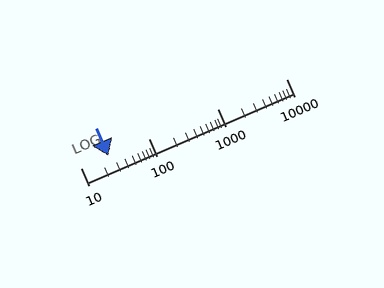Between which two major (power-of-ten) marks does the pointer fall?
The pointer is between 10 and 100.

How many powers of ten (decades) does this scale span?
The scale spans 3 decades, from 10 to 10000.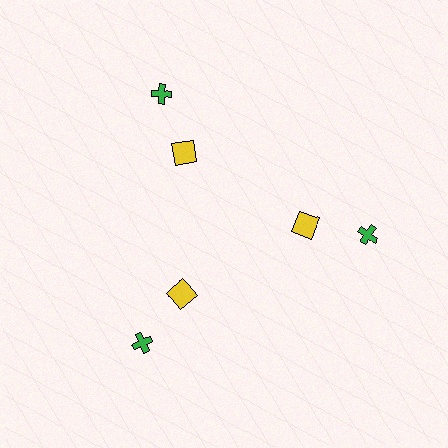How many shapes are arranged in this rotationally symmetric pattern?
There are 6 shapes, arranged in 3 groups of 2.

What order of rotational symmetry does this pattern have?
This pattern has 3-fold rotational symmetry.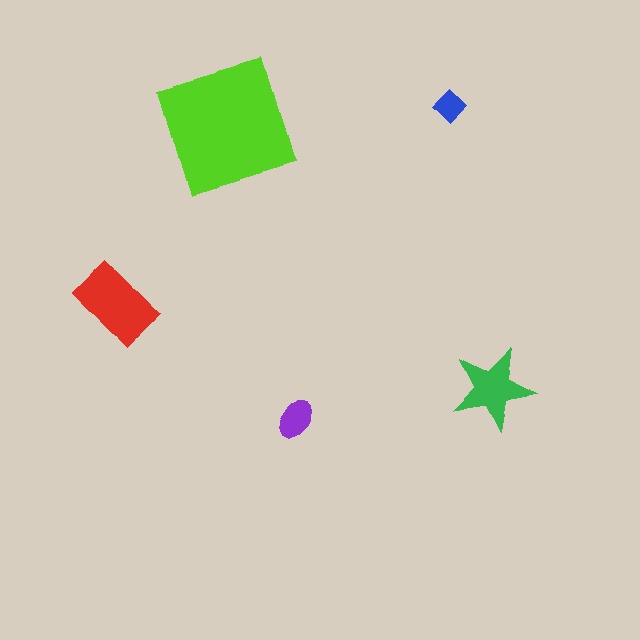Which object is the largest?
The lime square.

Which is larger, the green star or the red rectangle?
The red rectangle.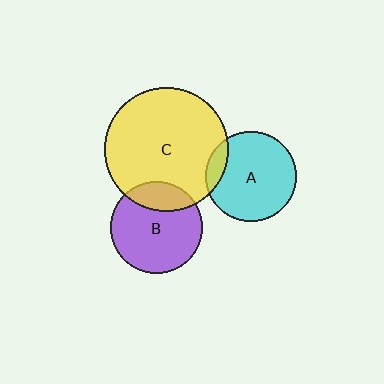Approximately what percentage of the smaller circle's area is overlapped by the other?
Approximately 10%.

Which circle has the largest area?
Circle C (yellow).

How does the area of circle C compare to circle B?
Approximately 1.8 times.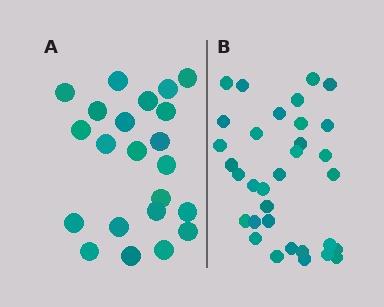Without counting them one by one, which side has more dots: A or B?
Region B (the right region) has more dots.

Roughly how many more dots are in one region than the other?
Region B has roughly 12 or so more dots than region A.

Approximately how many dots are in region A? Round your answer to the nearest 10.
About 20 dots. (The exact count is 22, which rounds to 20.)